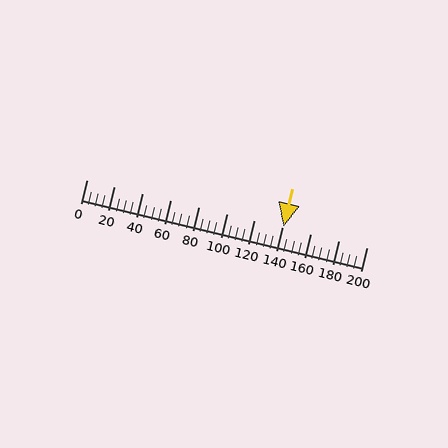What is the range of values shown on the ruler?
The ruler shows values from 0 to 200.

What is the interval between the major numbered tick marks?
The major tick marks are spaced 20 units apart.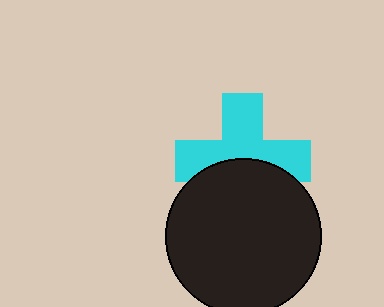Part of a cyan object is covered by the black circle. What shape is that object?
It is a cross.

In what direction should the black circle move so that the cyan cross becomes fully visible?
The black circle should move down. That is the shortest direction to clear the overlap and leave the cyan cross fully visible.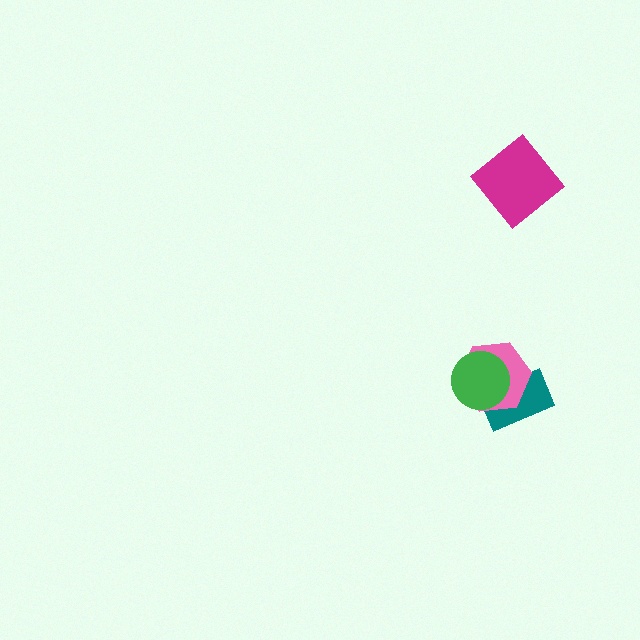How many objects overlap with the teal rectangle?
2 objects overlap with the teal rectangle.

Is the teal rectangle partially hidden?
Yes, it is partially covered by another shape.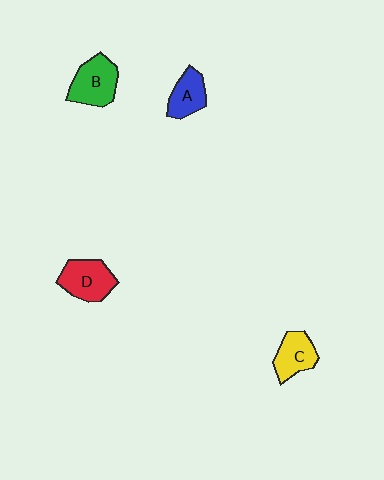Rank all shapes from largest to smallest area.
From largest to smallest: B (green), D (red), C (yellow), A (blue).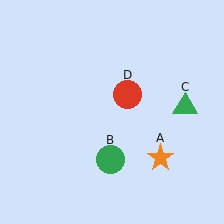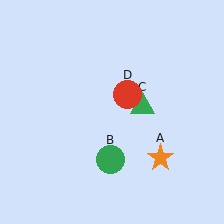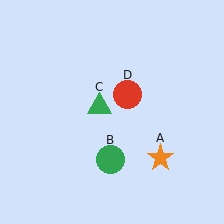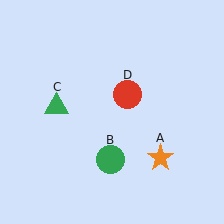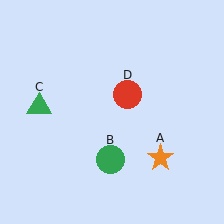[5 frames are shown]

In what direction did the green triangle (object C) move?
The green triangle (object C) moved left.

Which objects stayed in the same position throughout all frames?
Orange star (object A) and green circle (object B) and red circle (object D) remained stationary.